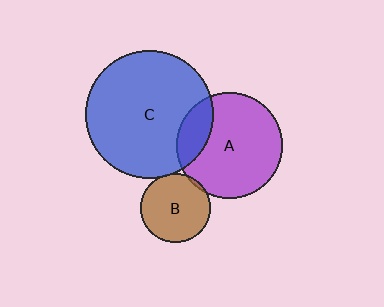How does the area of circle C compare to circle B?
Approximately 3.4 times.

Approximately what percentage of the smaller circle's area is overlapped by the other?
Approximately 20%.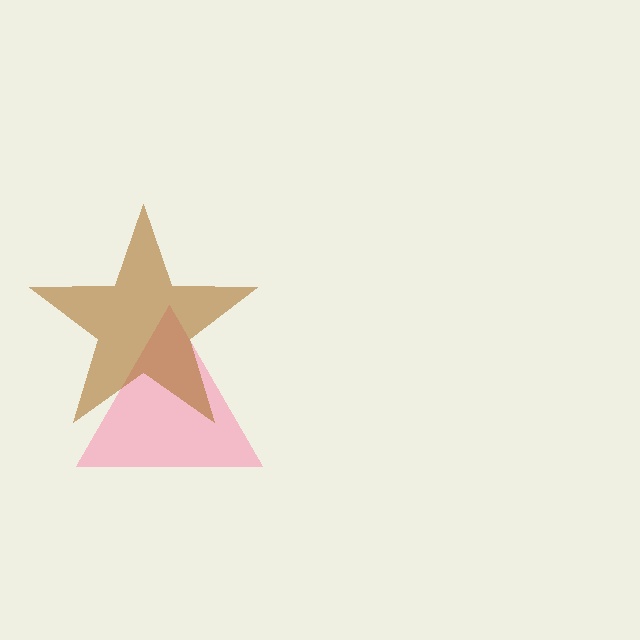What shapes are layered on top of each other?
The layered shapes are: a pink triangle, a brown star.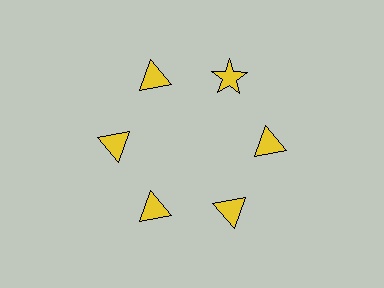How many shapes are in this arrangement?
There are 6 shapes arranged in a ring pattern.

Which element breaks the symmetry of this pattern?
The yellow star at roughly the 1 o'clock position breaks the symmetry. All other shapes are yellow triangles.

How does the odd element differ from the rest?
It has a different shape: star instead of triangle.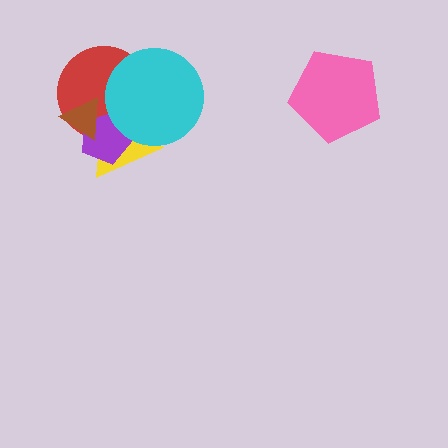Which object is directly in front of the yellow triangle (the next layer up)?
The red circle is directly in front of the yellow triangle.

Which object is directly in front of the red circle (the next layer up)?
The purple pentagon is directly in front of the red circle.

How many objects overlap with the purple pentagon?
4 objects overlap with the purple pentagon.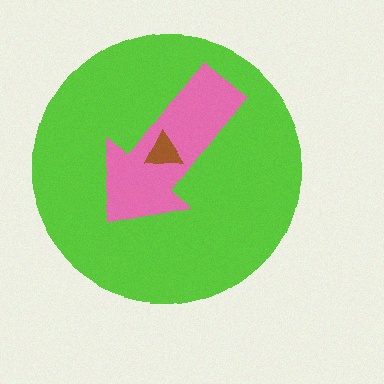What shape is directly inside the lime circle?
The pink arrow.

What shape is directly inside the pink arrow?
The brown triangle.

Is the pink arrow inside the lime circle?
Yes.